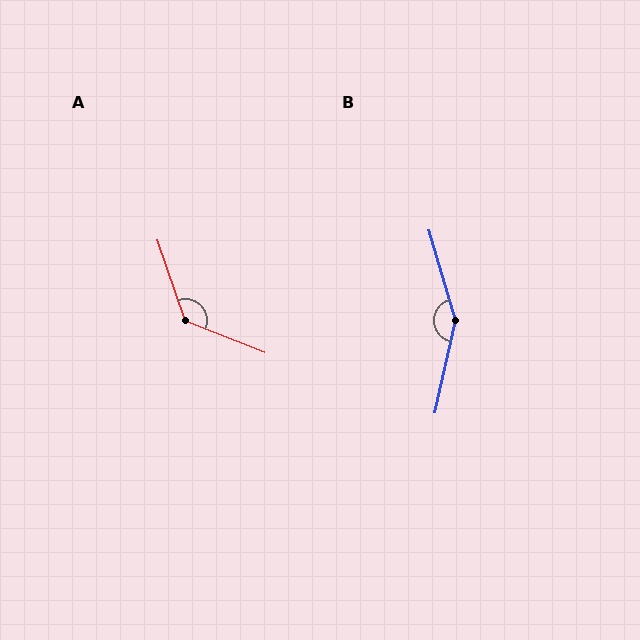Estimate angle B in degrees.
Approximately 151 degrees.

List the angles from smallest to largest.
A (131°), B (151°).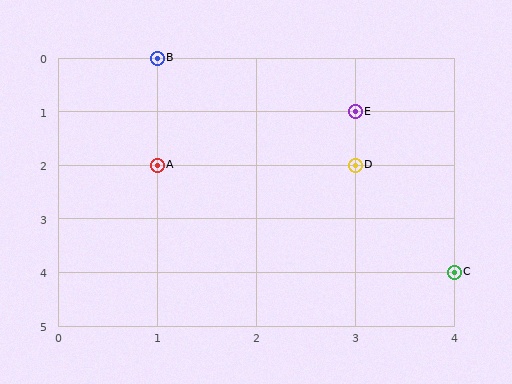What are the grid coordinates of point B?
Point B is at grid coordinates (1, 0).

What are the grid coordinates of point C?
Point C is at grid coordinates (4, 4).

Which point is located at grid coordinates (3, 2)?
Point D is at (3, 2).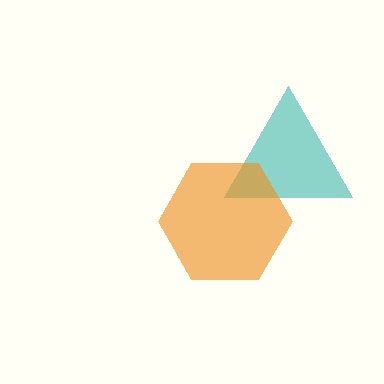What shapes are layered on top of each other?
The layered shapes are: a teal triangle, an orange hexagon.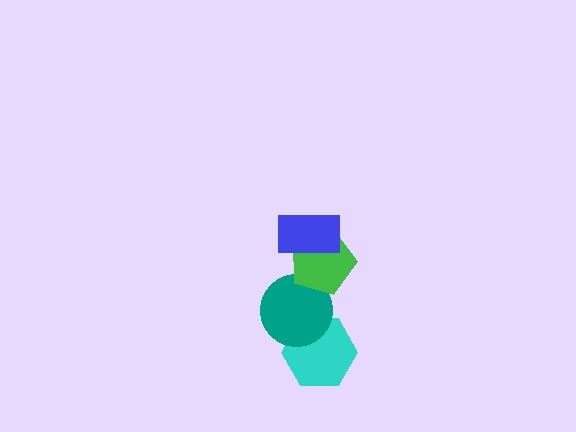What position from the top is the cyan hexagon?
The cyan hexagon is 4th from the top.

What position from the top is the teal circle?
The teal circle is 3rd from the top.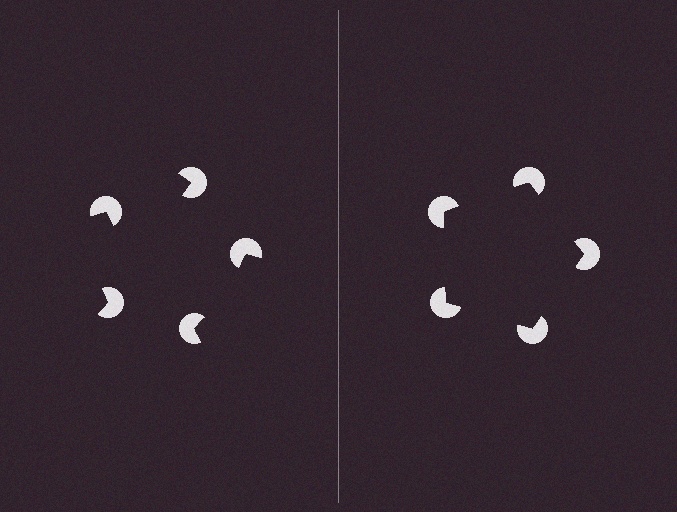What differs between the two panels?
The pac-man discs are positioned identically on both sides; only the wedge orientations differ. On the right they align to a pentagon; on the left they are misaligned.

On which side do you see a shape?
An illusory pentagon appears on the right side. On the left side the wedge cuts are rotated, so no coherent shape forms.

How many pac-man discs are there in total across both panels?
10 — 5 on each side.